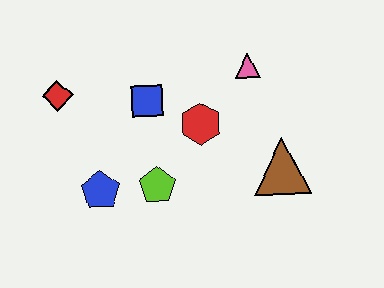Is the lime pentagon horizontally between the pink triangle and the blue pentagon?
Yes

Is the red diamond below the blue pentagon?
No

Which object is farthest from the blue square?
The brown triangle is farthest from the blue square.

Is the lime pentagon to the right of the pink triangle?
No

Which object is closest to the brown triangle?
The red hexagon is closest to the brown triangle.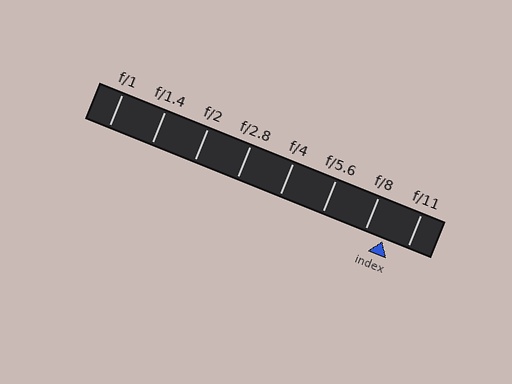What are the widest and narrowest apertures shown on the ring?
The widest aperture shown is f/1 and the narrowest is f/11.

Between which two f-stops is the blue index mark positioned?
The index mark is between f/8 and f/11.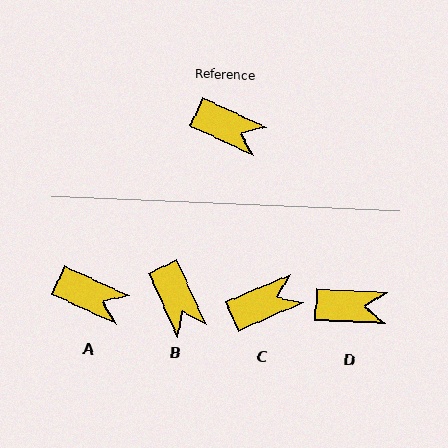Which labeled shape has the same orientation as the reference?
A.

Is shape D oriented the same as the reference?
No, it is off by about 22 degrees.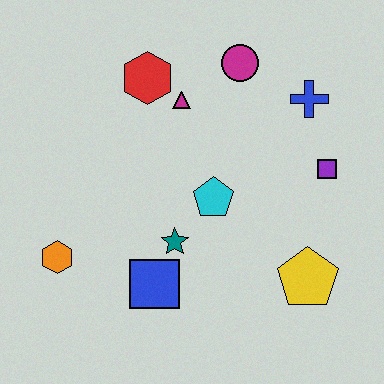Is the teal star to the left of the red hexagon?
No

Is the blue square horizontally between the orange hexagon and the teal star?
Yes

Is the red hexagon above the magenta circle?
No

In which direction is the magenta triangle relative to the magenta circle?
The magenta triangle is to the left of the magenta circle.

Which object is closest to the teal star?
The blue square is closest to the teal star.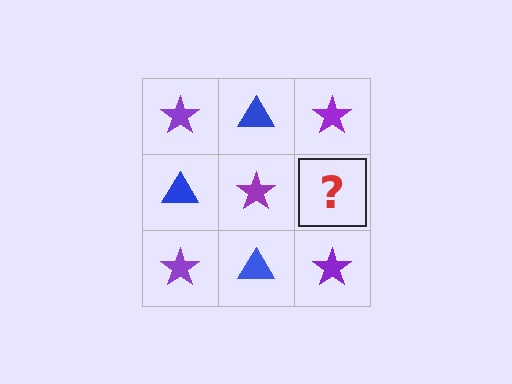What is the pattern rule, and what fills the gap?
The rule is that it alternates purple star and blue triangle in a checkerboard pattern. The gap should be filled with a blue triangle.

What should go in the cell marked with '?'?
The missing cell should contain a blue triangle.